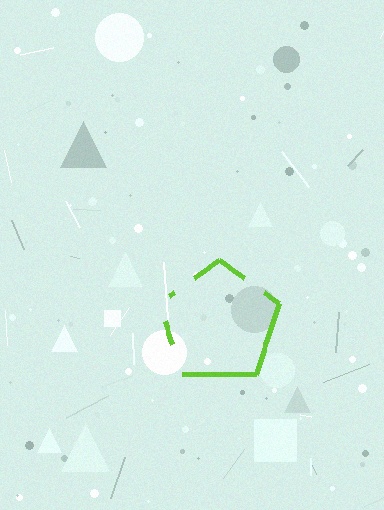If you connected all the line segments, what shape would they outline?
They would outline a pentagon.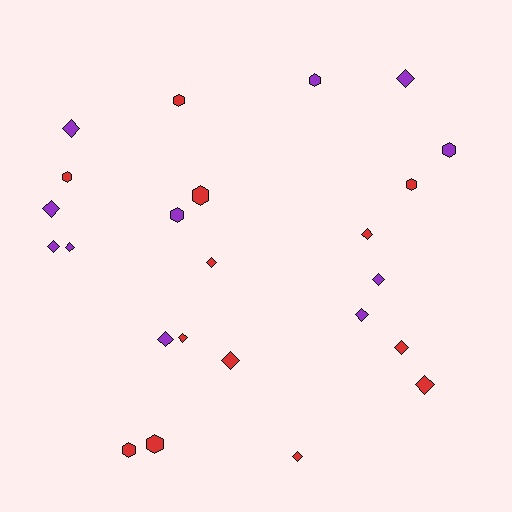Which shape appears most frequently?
Diamond, with 15 objects.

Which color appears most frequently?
Red, with 13 objects.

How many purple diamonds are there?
There are 8 purple diamonds.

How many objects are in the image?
There are 24 objects.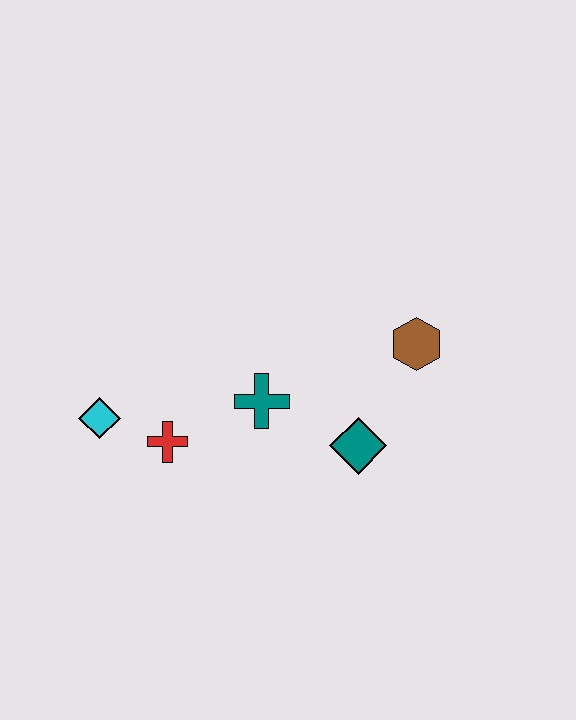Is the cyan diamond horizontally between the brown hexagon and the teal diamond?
No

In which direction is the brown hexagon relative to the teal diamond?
The brown hexagon is above the teal diamond.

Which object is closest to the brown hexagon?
The teal diamond is closest to the brown hexagon.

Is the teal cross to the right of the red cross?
Yes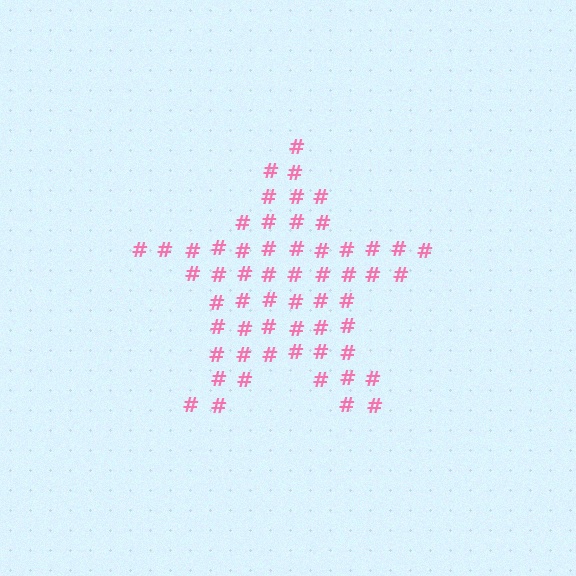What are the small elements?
The small elements are hash symbols.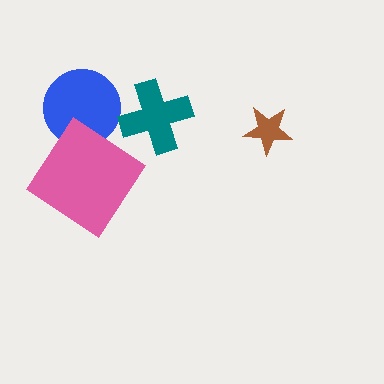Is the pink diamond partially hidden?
No, no other shape covers it.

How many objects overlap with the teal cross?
0 objects overlap with the teal cross.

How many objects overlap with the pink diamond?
1 object overlaps with the pink diamond.